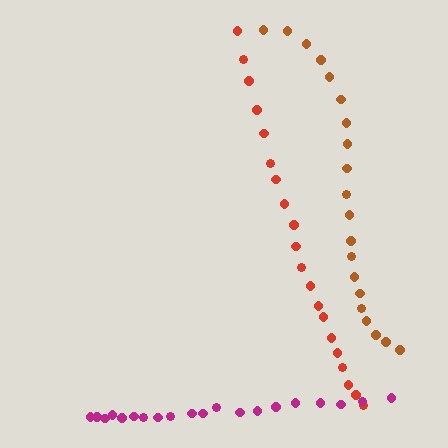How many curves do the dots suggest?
There are 3 distinct paths.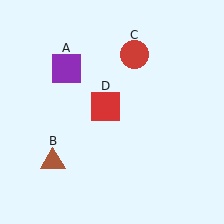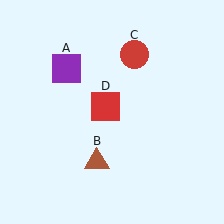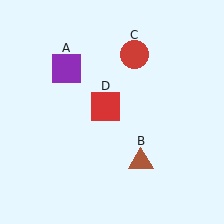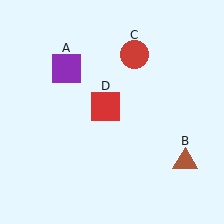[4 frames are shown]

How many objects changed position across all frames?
1 object changed position: brown triangle (object B).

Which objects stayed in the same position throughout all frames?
Purple square (object A) and red circle (object C) and red square (object D) remained stationary.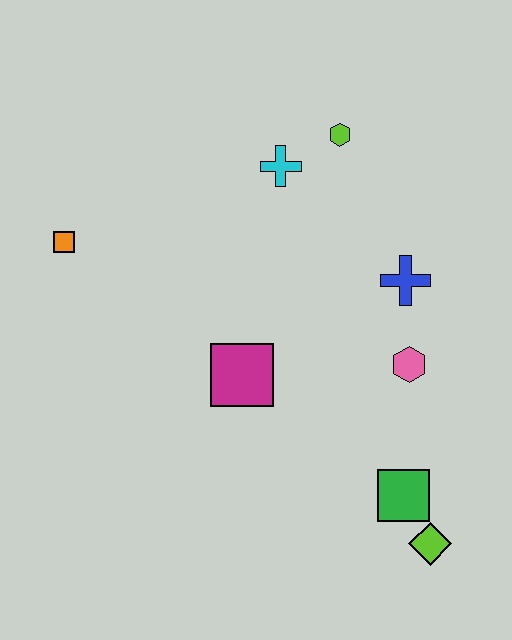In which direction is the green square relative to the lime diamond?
The green square is above the lime diamond.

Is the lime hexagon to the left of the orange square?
No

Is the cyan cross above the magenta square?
Yes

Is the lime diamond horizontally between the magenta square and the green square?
No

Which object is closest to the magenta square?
The pink hexagon is closest to the magenta square.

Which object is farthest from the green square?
The orange square is farthest from the green square.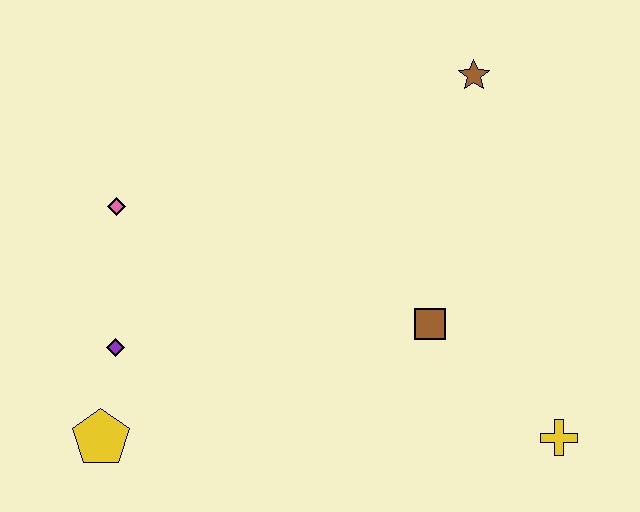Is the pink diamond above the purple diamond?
Yes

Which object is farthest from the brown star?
The yellow pentagon is farthest from the brown star.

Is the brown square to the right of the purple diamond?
Yes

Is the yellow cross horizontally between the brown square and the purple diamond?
No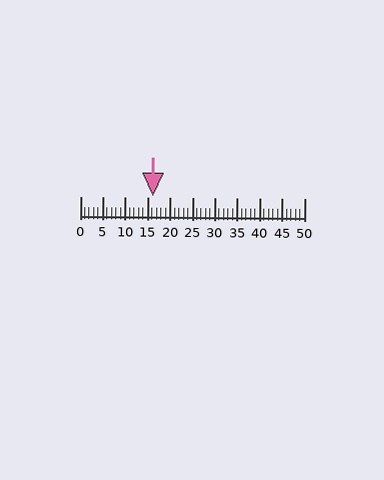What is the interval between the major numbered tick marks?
The major tick marks are spaced 5 units apart.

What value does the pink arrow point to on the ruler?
The pink arrow points to approximately 16.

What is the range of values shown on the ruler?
The ruler shows values from 0 to 50.